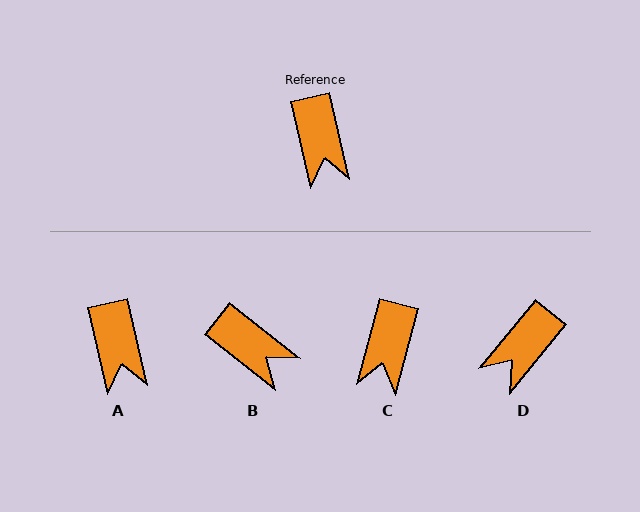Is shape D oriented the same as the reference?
No, it is off by about 53 degrees.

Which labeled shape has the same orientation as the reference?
A.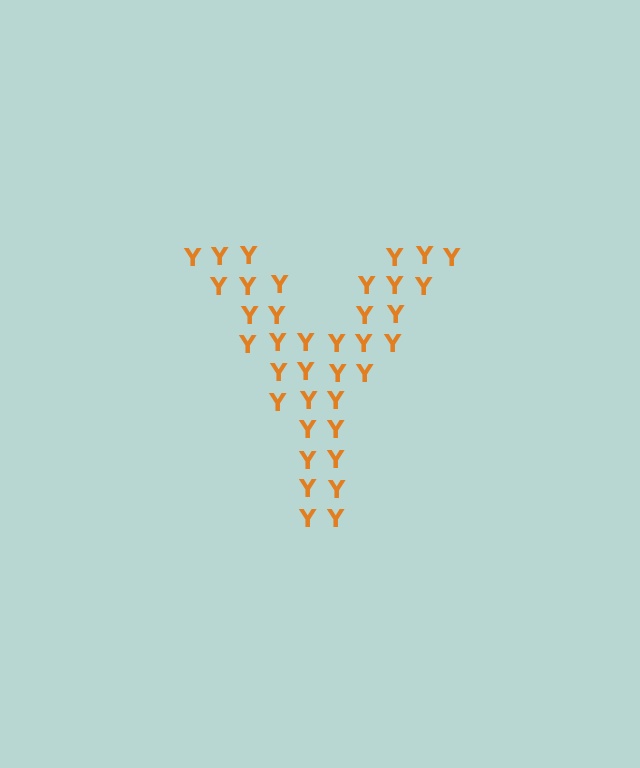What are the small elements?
The small elements are letter Y's.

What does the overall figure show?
The overall figure shows the letter Y.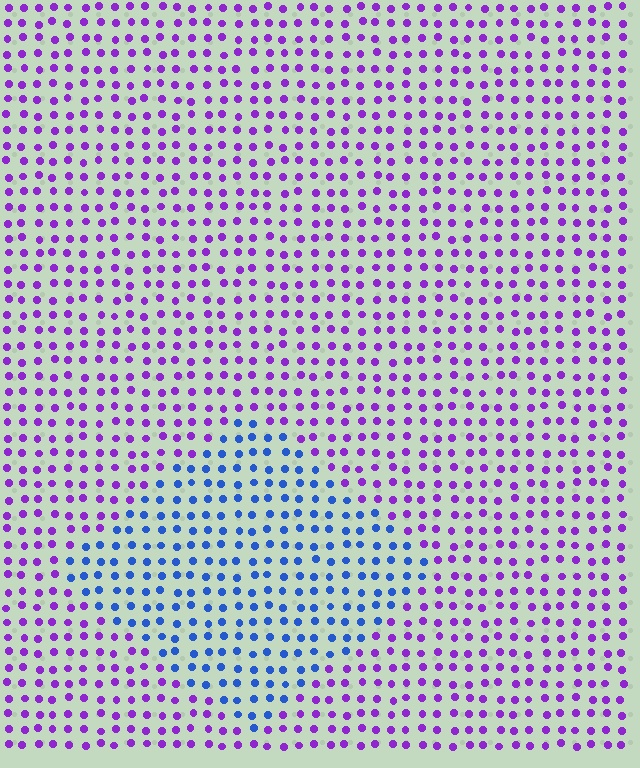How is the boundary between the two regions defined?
The boundary is defined purely by a slight shift in hue (about 56 degrees). Spacing, size, and orientation are identical on both sides.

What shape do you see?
I see a diamond.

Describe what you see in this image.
The image is filled with small purple elements in a uniform arrangement. A diamond-shaped region is visible where the elements are tinted to a slightly different hue, forming a subtle color boundary.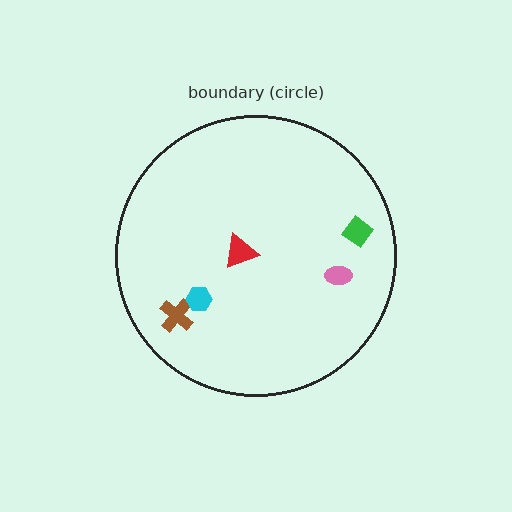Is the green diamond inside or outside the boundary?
Inside.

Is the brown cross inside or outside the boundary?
Inside.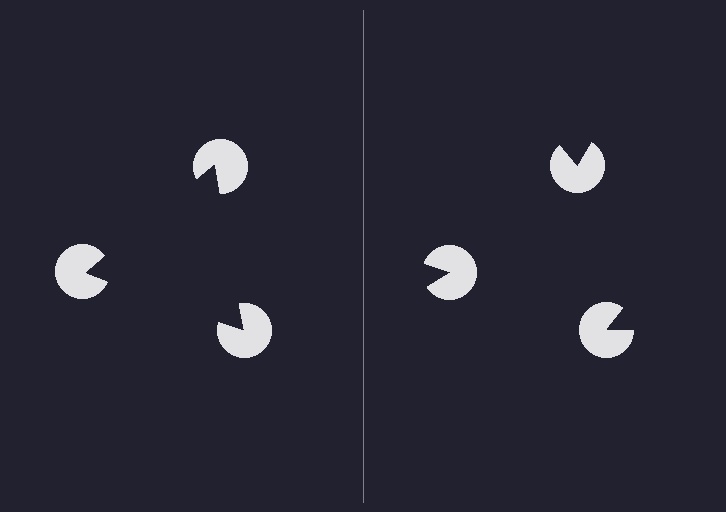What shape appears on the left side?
An illusory triangle.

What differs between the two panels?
The pac-man discs are positioned identically on both sides; only the wedge orientations differ. On the left they align to a triangle; on the right they are misaligned.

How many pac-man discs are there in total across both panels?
6 — 3 on each side.